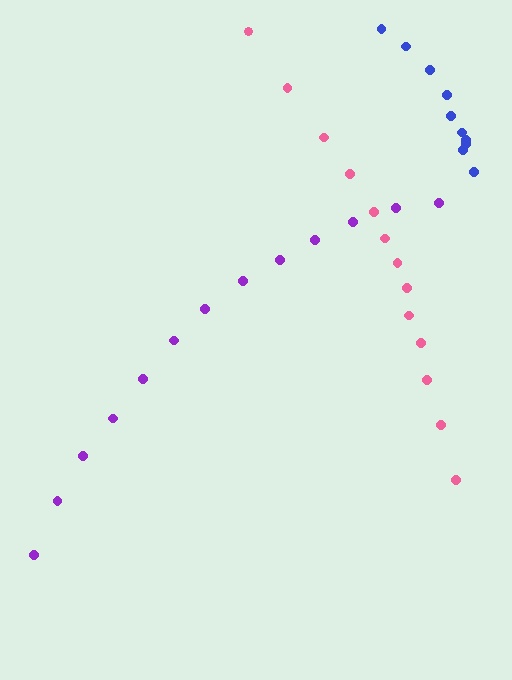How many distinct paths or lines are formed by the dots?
There are 3 distinct paths.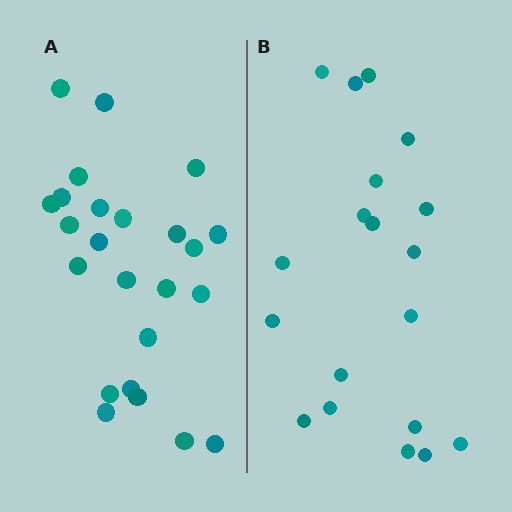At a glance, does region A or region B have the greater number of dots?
Region A (the left region) has more dots.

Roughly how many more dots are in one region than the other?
Region A has about 5 more dots than region B.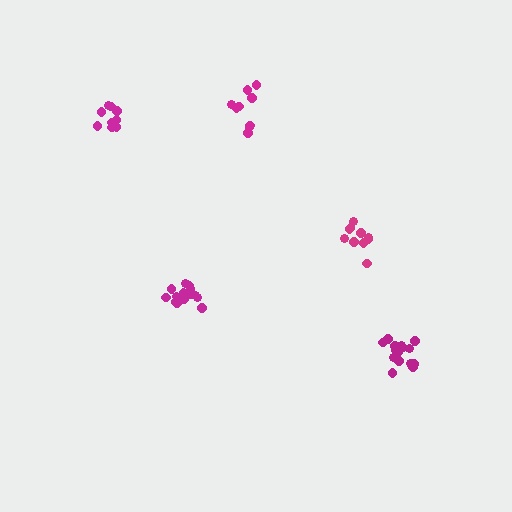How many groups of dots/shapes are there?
There are 5 groups.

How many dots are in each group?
Group 1: 15 dots, Group 2: 10 dots, Group 3: 15 dots, Group 4: 9 dots, Group 5: 10 dots (59 total).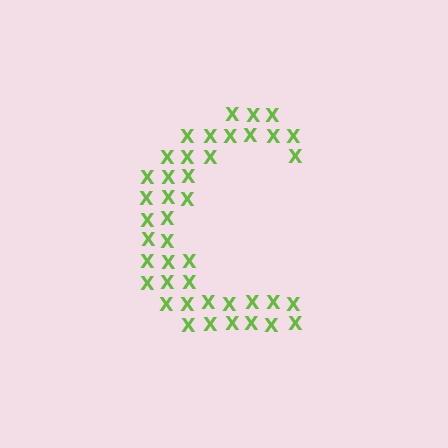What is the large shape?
The large shape is the letter C.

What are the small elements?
The small elements are letter X's.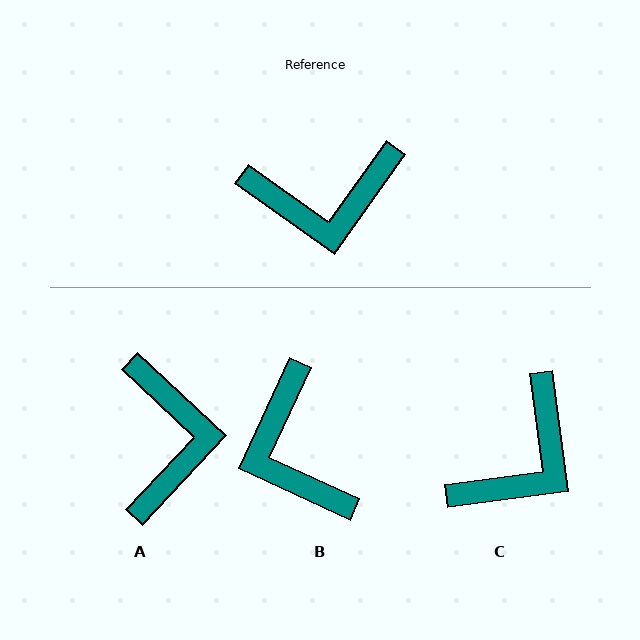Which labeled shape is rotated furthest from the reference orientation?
A, about 82 degrees away.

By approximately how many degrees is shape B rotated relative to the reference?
Approximately 79 degrees clockwise.